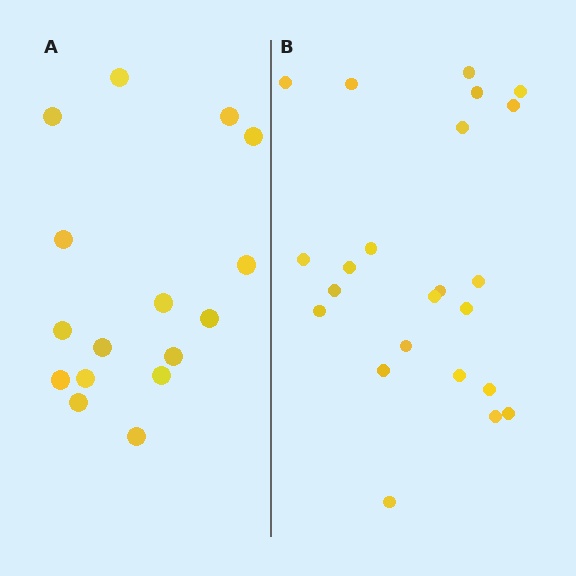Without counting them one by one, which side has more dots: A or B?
Region B (the right region) has more dots.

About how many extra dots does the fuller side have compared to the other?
Region B has roughly 8 or so more dots than region A.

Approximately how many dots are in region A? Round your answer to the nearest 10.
About 20 dots. (The exact count is 16, which rounds to 20.)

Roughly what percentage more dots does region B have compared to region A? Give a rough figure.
About 45% more.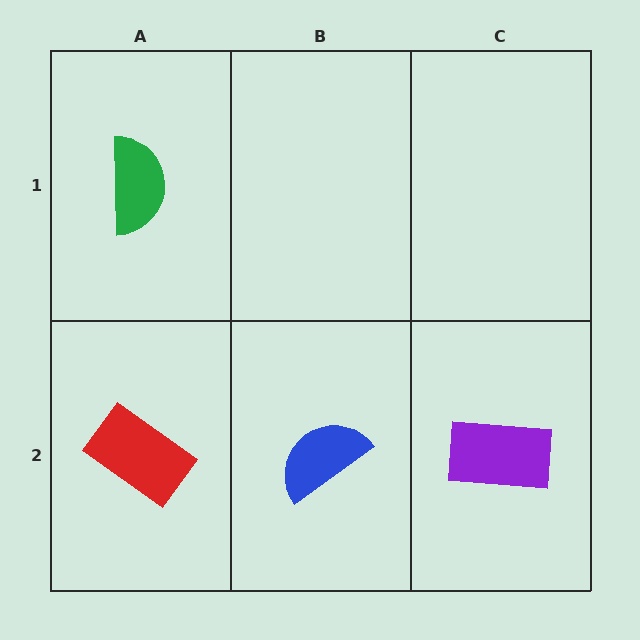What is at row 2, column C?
A purple rectangle.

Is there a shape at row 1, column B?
No, that cell is empty.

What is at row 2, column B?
A blue semicircle.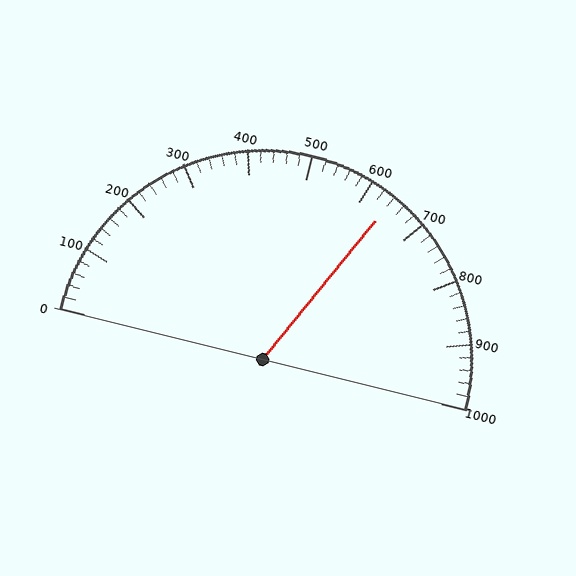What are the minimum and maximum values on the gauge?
The gauge ranges from 0 to 1000.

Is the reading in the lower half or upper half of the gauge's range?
The reading is in the upper half of the range (0 to 1000).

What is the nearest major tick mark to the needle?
The nearest major tick mark is 600.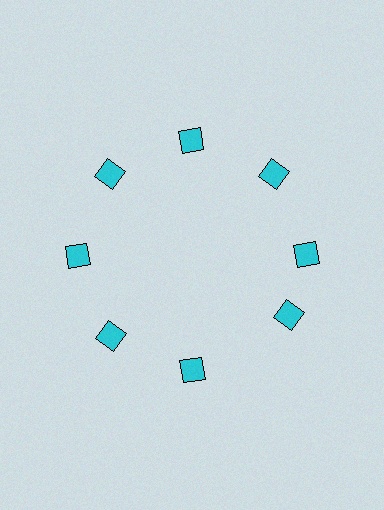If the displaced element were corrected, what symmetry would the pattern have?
It would have 8-fold rotational symmetry — the pattern would map onto itself every 45 degrees.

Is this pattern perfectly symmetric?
No. The 8 cyan diamonds are arranged in a ring, but one element near the 4 o'clock position is rotated out of alignment along the ring, breaking the 8-fold rotational symmetry.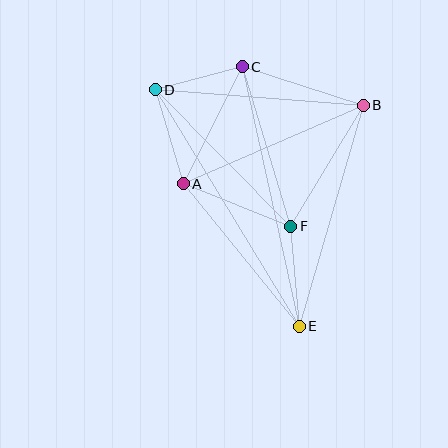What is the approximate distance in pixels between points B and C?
The distance between B and C is approximately 127 pixels.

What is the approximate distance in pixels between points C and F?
The distance between C and F is approximately 167 pixels.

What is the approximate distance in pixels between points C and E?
The distance between C and E is approximately 266 pixels.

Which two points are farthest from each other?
Points D and E are farthest from each other.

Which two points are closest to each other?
Points C and D are closest to each other.